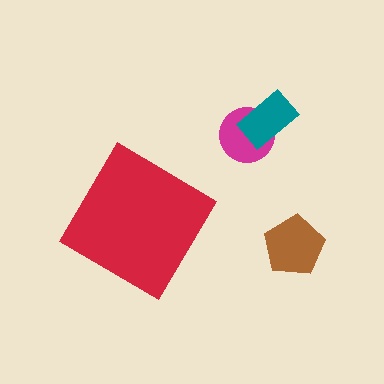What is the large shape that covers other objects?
A red diamond.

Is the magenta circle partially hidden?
No, the magenta circle is fully visible.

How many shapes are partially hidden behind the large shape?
0 shapes are partially hidden.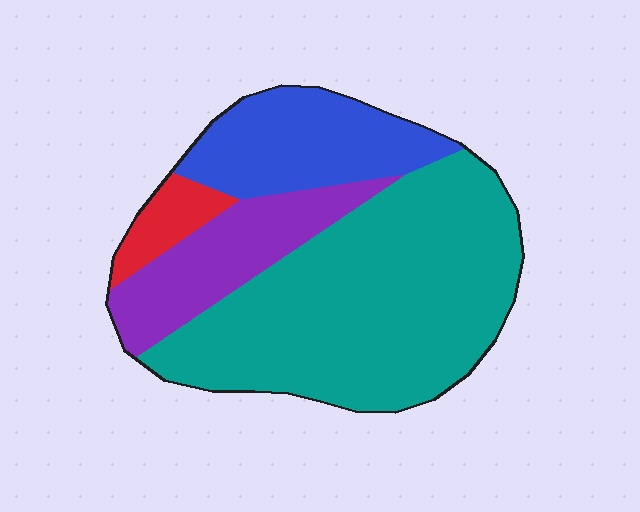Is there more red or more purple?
Purple.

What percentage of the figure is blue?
Blue takes up about one fifth (1/5) of the figure.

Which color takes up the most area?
Teal, at roughly 55%.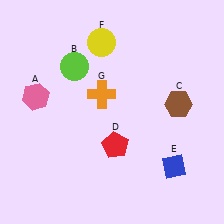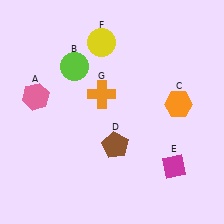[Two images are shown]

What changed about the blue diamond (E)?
In Image 1, E is blue. In Image 2, it changed to magenta.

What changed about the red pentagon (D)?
In Image 1, D is red. In Image 2, it changed to brown.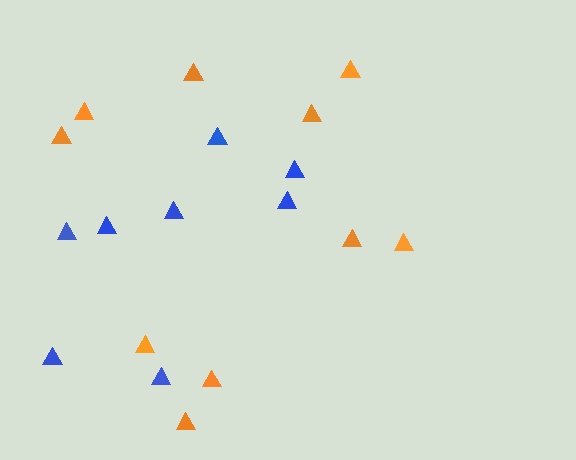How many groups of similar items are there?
There are 2 groups: one group of orange triangles (10) and one group of blue triangles (8).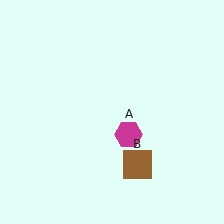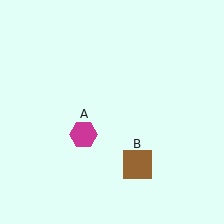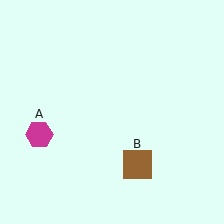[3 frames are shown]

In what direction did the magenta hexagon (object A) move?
The magenta hexagon (object A) moved left.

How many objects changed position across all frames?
1 object changed position: magenta hexagon (object A).